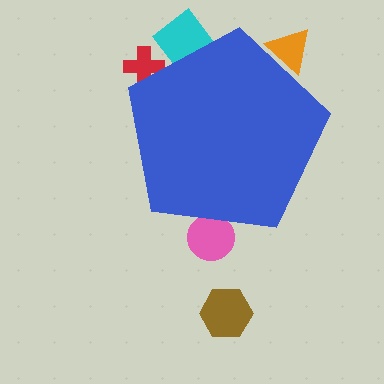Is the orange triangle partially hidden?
Yes, the orange triangle is partially hidden behind the blue pentagon.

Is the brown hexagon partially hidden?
No, the brown hexagon is fully visible.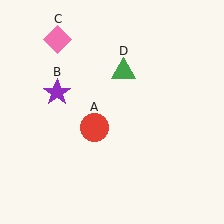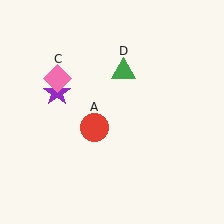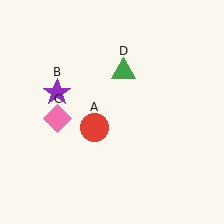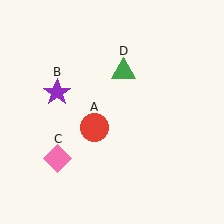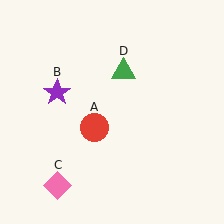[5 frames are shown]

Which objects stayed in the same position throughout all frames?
Red circle (object A) and purple star (object B) and green triangle (object D) remained stationary.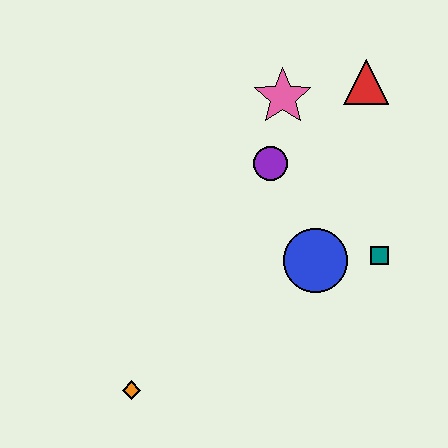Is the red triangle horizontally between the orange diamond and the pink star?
No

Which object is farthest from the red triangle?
The orange diamond is farthest from the red triangle.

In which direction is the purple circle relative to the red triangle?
The purple circle is to the left of the red triangle.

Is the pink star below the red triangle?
Yes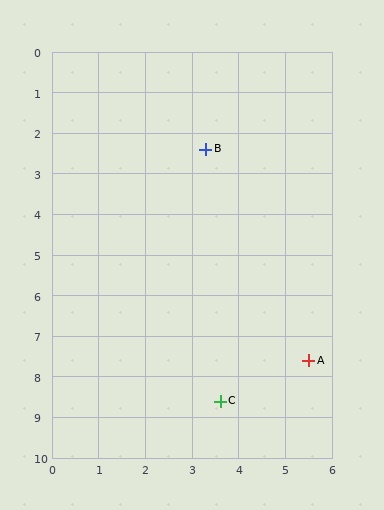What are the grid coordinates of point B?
Point B is at approximately (3.3, 2.4).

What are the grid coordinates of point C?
Point C is at approximately (3.6, 8.6).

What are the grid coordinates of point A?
Point A is at approximately (5.5, 7.6).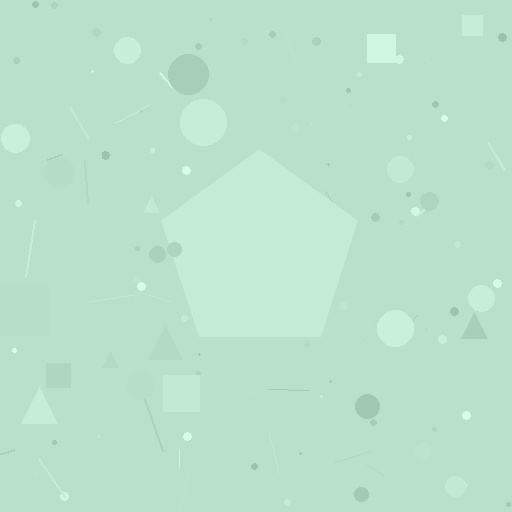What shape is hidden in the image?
A pentagon is hidden in the image.